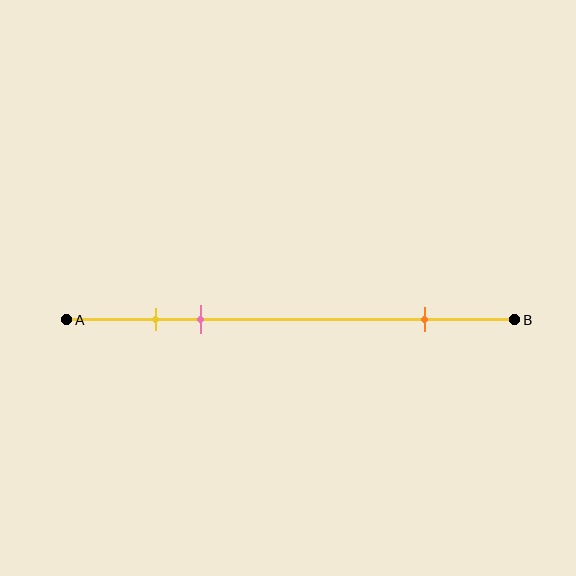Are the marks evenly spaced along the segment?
No, the marks are not evenly spaced.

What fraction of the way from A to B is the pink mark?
The pink mark is approximately 30% (0.3) of the way from A to B.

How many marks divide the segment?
There are 3 marks dividing the segment.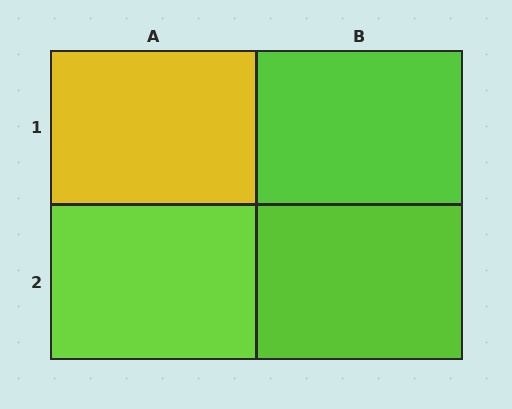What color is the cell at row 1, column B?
Lime.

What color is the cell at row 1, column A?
Yellow.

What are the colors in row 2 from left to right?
Lime, lime.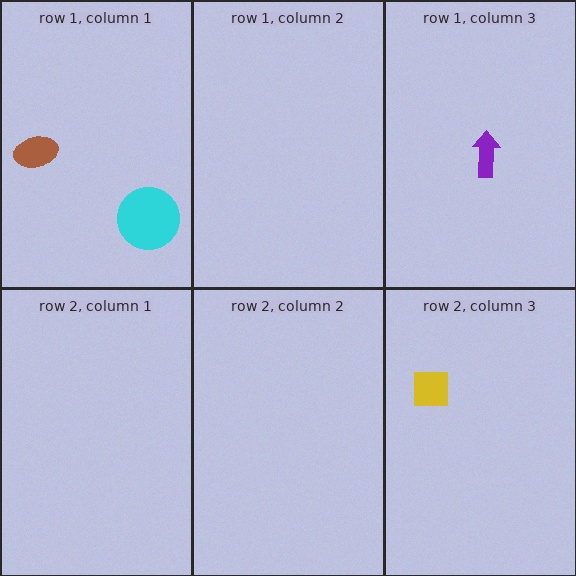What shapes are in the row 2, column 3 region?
The yellow square.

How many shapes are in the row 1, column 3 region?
1.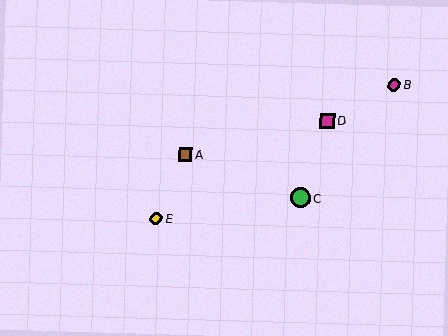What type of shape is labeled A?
Shape A is a brown square.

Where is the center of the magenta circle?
The center of the magenta circle is at (394, 85).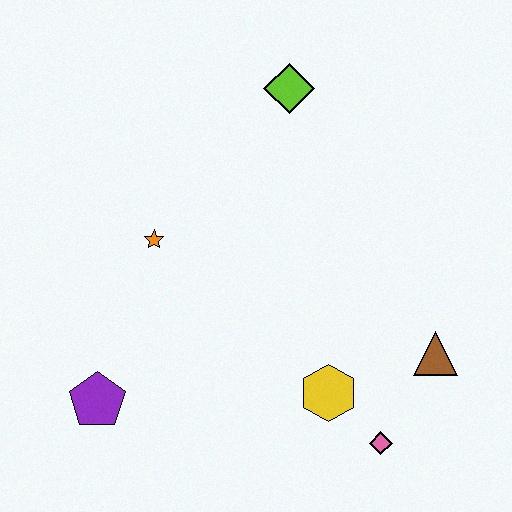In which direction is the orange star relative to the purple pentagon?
The orange star is above the purple pentagon.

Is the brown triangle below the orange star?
Yes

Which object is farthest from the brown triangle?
The purple pentagon is farthest from the brown triangle.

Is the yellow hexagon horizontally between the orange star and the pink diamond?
Yes